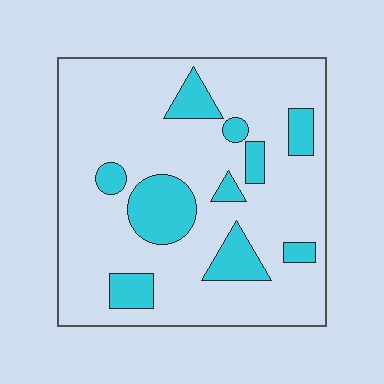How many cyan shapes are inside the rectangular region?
10.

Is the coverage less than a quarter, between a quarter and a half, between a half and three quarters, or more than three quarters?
Less than a quarter.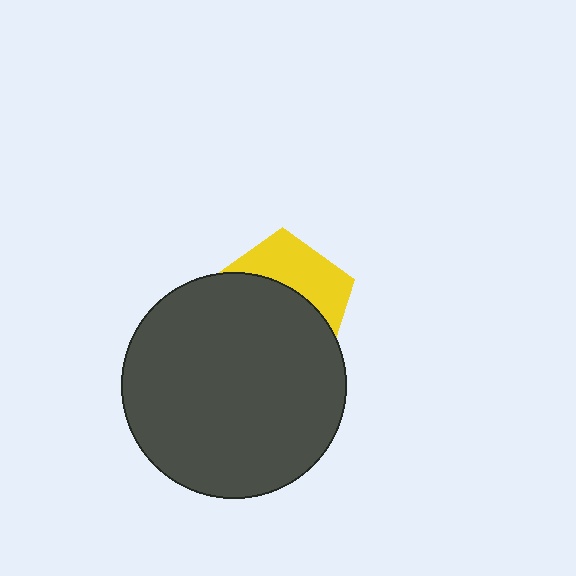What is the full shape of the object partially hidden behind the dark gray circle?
The partially hidden object is a yellow pentagon.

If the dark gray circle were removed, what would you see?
You would see the complete yellow pentagon.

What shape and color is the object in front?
The object in front is a dark gray circle.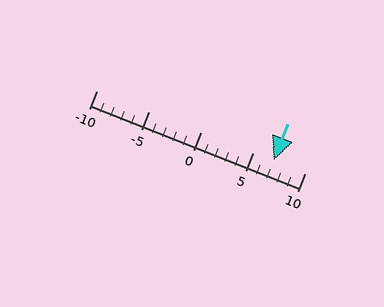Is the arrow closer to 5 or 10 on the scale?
The arrow is closer to 5.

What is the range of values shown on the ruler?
The ruler shows values from -10 to 10.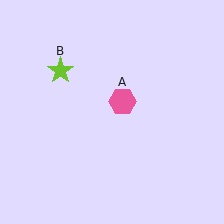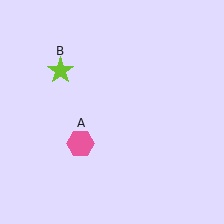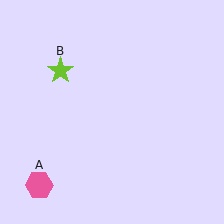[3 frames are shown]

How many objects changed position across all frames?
1 object changed position: pink hexagon (object A).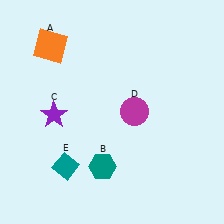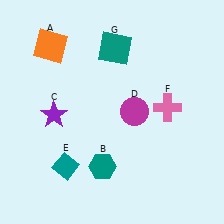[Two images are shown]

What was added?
A pink cross (F), a teal square (G) were added in Image 2.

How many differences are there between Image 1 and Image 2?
There are 2 differences between the two images.